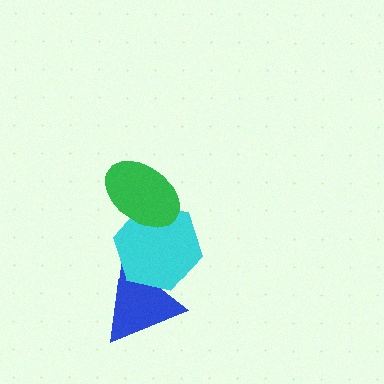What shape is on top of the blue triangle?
The cyan hexagon is on top of the blue triangle.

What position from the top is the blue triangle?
The blue triangle is 3rd from the top.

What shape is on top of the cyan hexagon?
The green ellipse is on top of the cyan hexagon.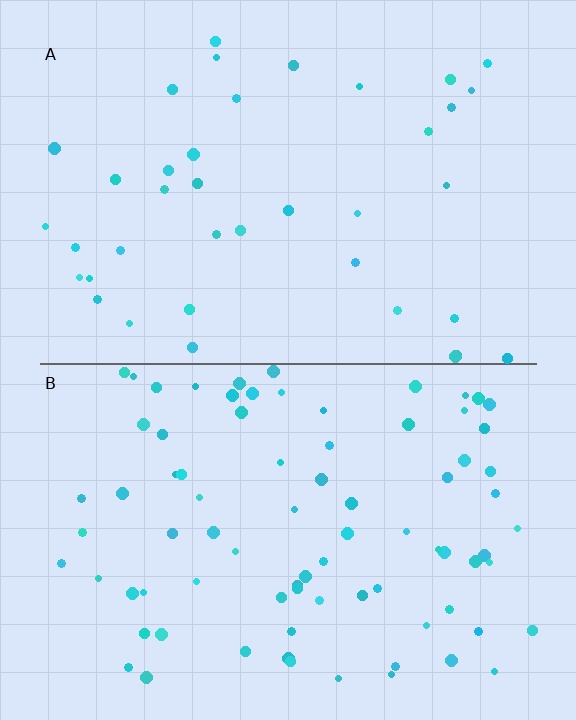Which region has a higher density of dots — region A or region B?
B (the bottom).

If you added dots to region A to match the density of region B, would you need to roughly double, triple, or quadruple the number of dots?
Approximately double.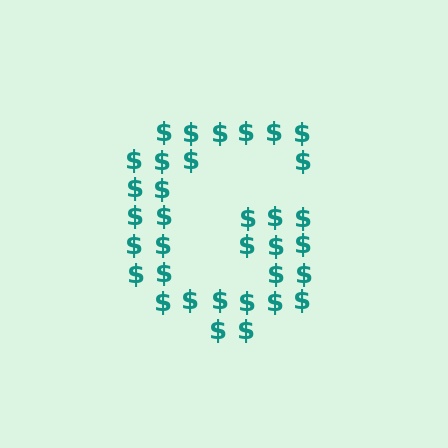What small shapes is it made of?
It is made of small dollar signs.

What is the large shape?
The large shape is the letter G.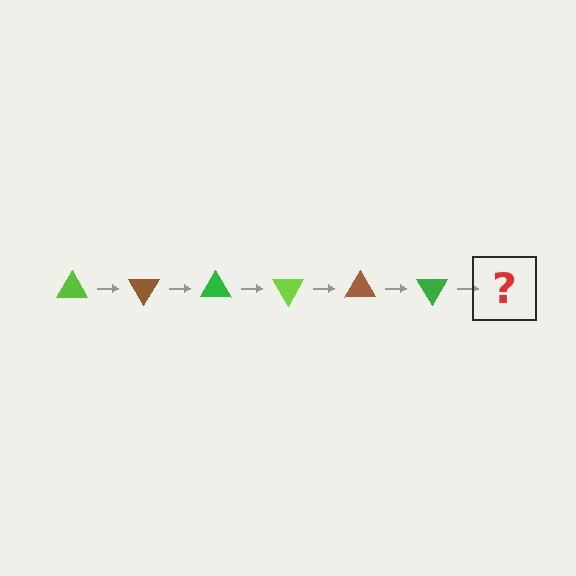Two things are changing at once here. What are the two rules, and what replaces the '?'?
The two rules are that it rotates 60 degrees each step and the color cycles through lime, brown, and green. The '?' should be a lime triangle, rotated 360 degrees from the start.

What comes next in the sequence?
The next element should be a lime triangle, rotated 360 degrees from the start.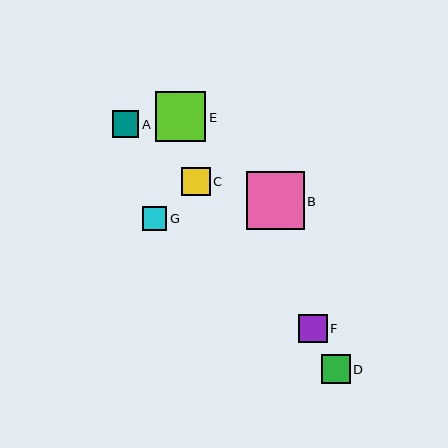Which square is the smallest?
Square G is the smallest with a size of approximately 24 pixels.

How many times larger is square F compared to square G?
Square F is approximately 1.2 times the size of square G.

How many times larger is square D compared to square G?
Square D is approximately 1.2 times the size of square G.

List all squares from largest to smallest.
From largest to smallest: B, E, D, C, F, A, G.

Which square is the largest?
Square B is the largest with a size of approximately 58 pixels.